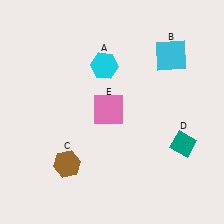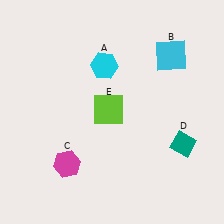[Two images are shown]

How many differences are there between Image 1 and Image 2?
There are 2 differences between the two images.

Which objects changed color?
C changed from brown to magenta. E changed from pink to lime.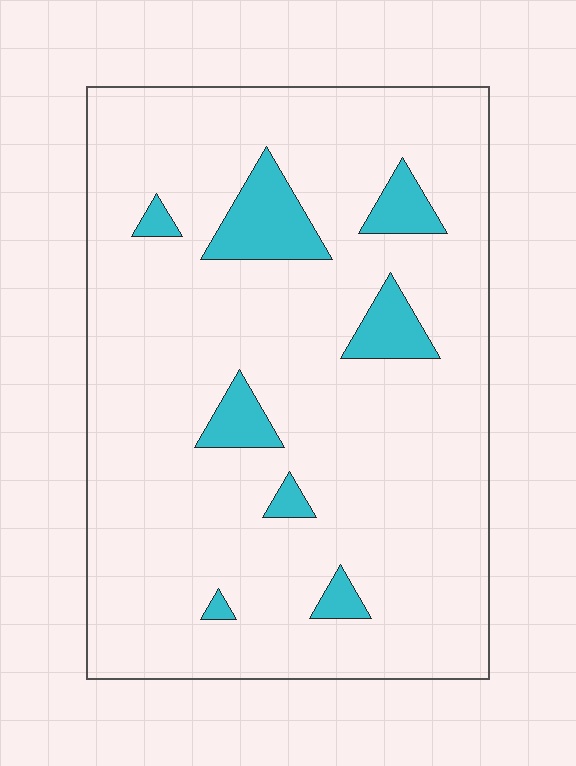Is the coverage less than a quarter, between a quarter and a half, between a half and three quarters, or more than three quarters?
Less than a quarter.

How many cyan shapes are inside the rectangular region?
8.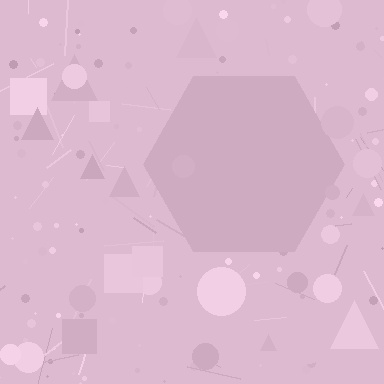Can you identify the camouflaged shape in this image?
The camouflaged shape is a hexagon.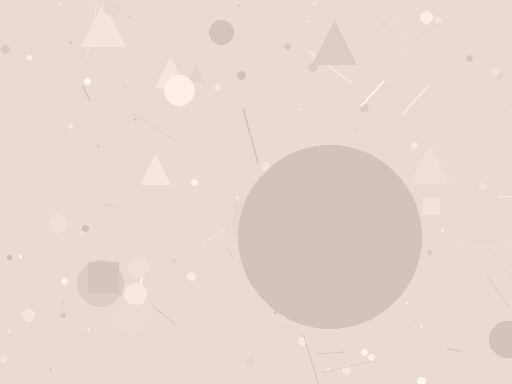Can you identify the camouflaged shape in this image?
The camouflaged shape is a circle.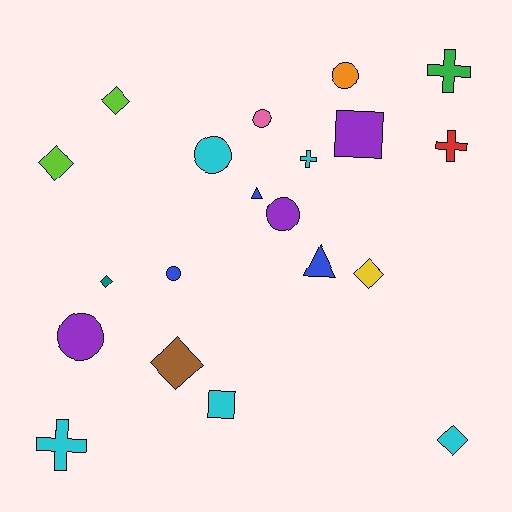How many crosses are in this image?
There are 4 crosses.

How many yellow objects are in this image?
There is 1 yellow object.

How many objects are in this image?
There are 20 objects.